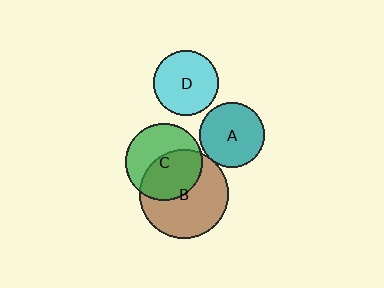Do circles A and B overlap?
Yes.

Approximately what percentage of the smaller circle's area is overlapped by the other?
Approximately 5%.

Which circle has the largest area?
Circle B (brown).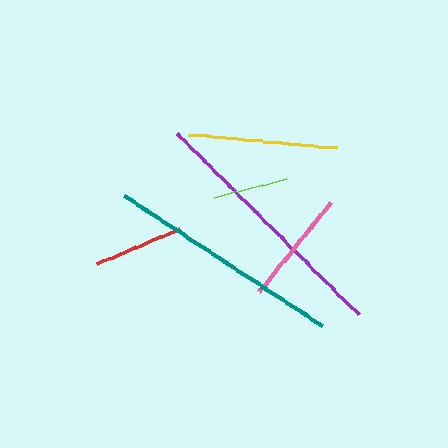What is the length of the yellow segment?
The yellow segment is approximately 150 pixels long.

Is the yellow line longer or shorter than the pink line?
The yellow line is longer than the pink line.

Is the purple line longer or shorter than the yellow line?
The purple line is longer than the yellow line.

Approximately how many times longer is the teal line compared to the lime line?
The teal line is approximately 3.2 times the length of the lime line.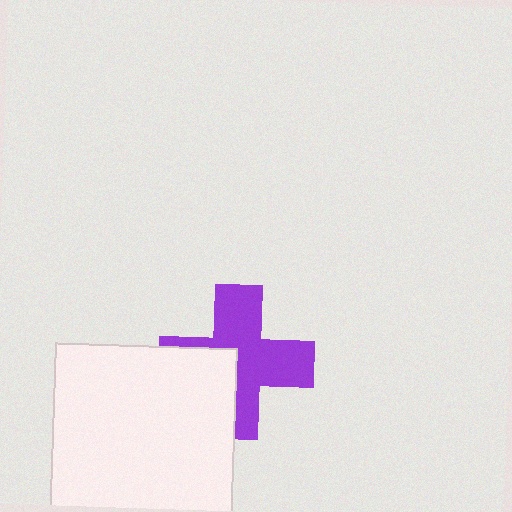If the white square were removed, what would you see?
You would see the complete purple cross.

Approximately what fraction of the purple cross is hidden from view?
Roughly 35% of the purple cross is hidden behind the white square.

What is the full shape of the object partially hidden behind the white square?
The partially hidden object is a purple cross.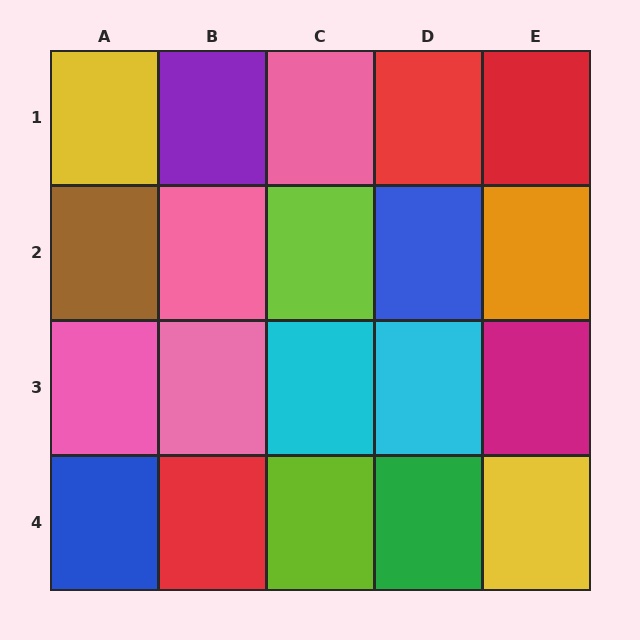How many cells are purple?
1 cell is purple.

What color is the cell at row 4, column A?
Blue.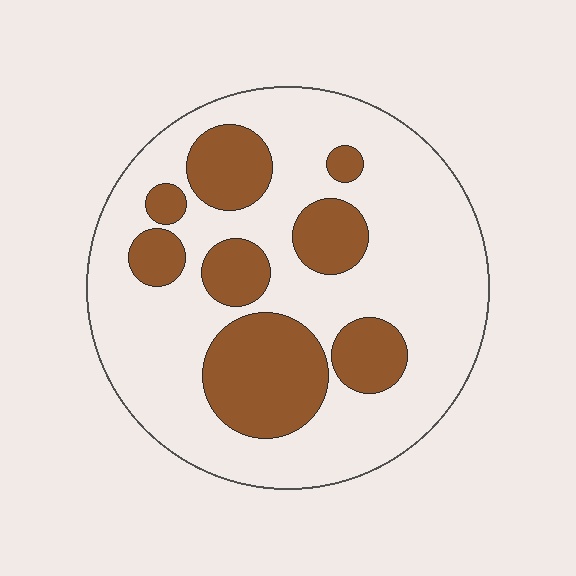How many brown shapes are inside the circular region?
8.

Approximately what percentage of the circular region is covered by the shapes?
Approximately 30%.